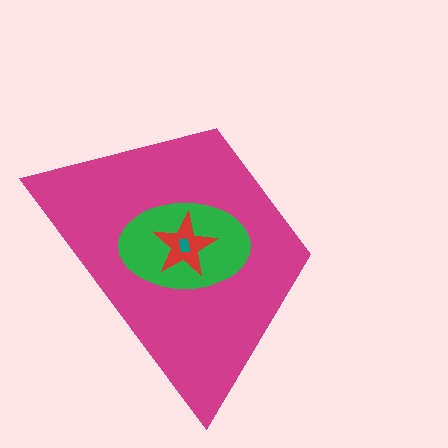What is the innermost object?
The teal rectangle.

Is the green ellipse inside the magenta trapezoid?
Yes.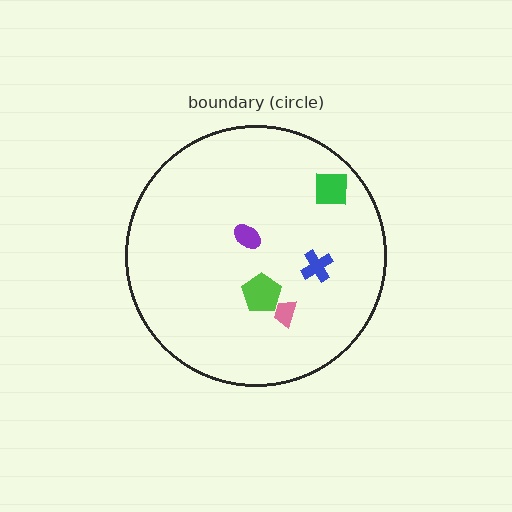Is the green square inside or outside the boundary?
Inside.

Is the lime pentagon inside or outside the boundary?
Inside.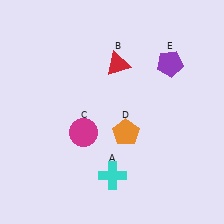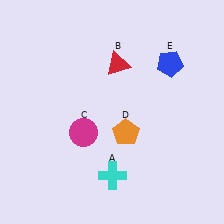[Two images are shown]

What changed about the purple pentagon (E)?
In Image 1, E is purple. In Image 2, it changed to blue.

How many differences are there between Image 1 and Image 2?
There is 1 difference between the two images.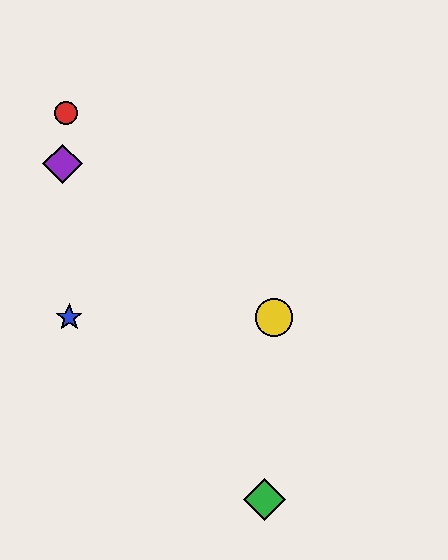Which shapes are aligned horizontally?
The blue star, the yellow circle are aligned horizontally.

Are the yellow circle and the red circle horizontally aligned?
No, the yellow circle is at y≈317 and the red circle is at y≈113.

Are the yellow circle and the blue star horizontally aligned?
Yes, both are at y≈317.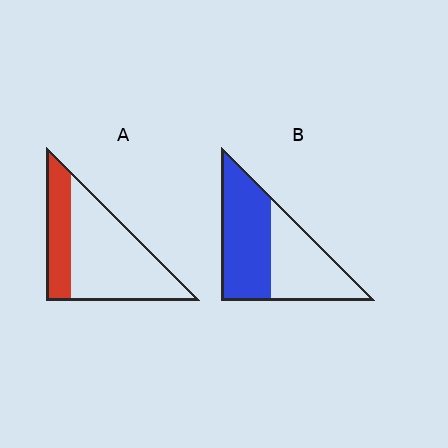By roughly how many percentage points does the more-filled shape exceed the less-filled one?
By roughly 25 percentage points (B over A).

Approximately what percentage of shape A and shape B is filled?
A is approximately 30% and B is approximately 55%.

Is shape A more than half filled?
No.